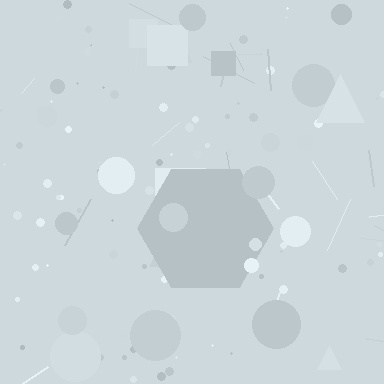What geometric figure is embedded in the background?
A hexagon is embedded in the background.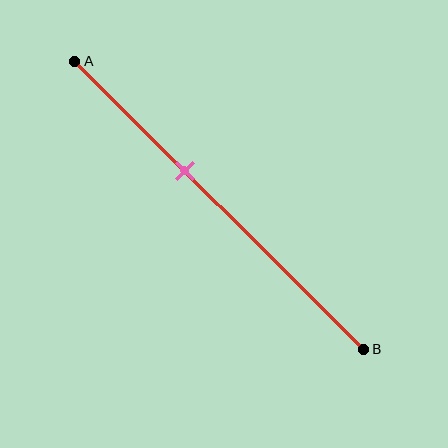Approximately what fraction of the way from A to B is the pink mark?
The pink mark is approximately 40% of the way from A to B.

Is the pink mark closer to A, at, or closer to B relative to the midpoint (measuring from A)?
The pink mark is closer to point A than the midpoint of segment AB.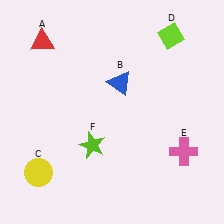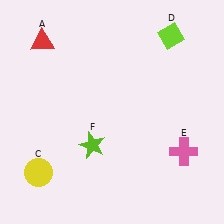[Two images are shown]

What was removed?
The blue triangle (B) was removed in Image 2.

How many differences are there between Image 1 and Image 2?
There is 1 difference between the two images.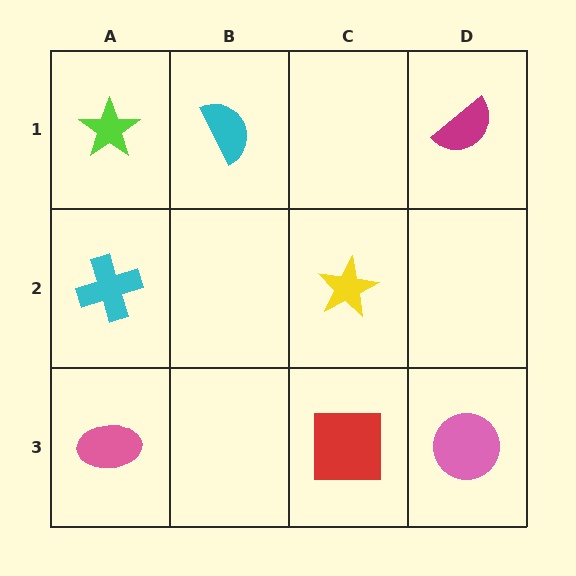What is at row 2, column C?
A yellow star.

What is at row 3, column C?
A red square.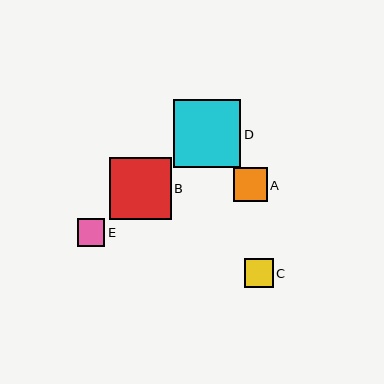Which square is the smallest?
Square E is the smallest with a size of approximately 27 pixels.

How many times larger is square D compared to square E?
Square D is approximately 2.5 times the size of square E.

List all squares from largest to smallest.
From largest to smallest: D, B, A, C, E.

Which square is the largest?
Square D is the largest with a size of approximately 67 pixels.